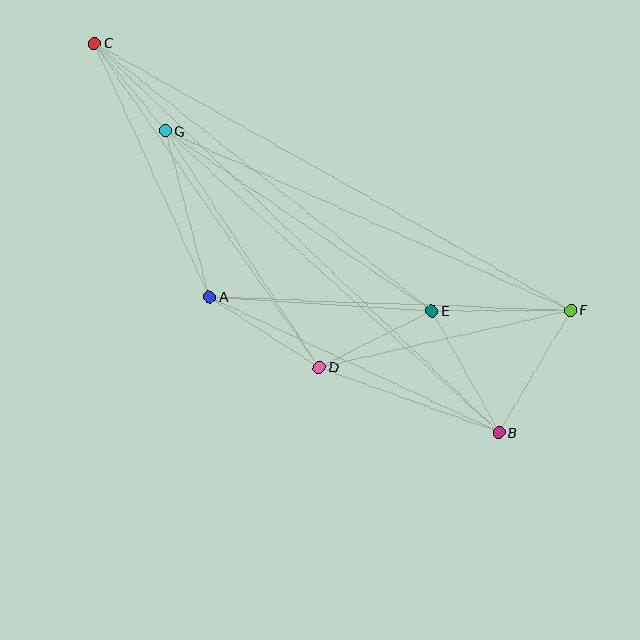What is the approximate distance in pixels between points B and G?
The distance between B and G is approximately 450 pixels.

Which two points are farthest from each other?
Points B and C are farthest from each other.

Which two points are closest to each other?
Points C and G are closest to each other.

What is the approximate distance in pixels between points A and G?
The distance between A and G is approximately 172 pixels.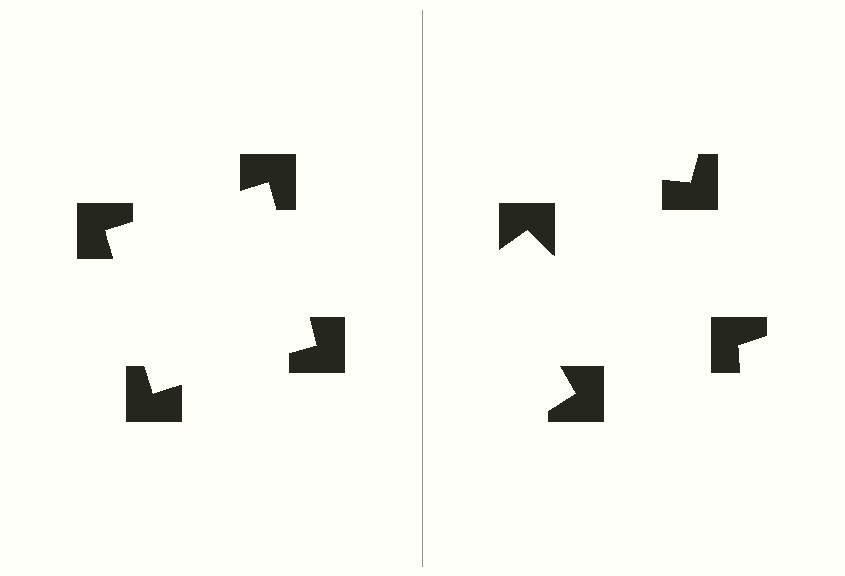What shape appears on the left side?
An illusory square.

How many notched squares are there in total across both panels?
8 — 4 on each side.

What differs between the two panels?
The notched squares are positioned identically on both sides; only the wedge orientations differ. On the left they align to a square; on the right they are misaligned.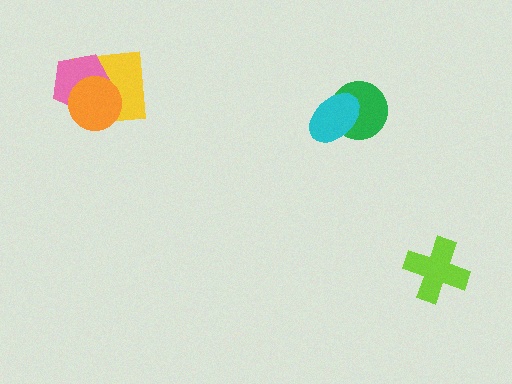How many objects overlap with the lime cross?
0 objects overlap with the lime cross.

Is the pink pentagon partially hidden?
Yes, it is partially covered by another shape.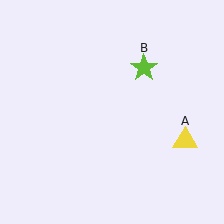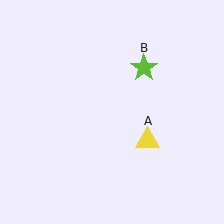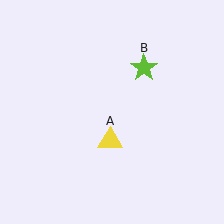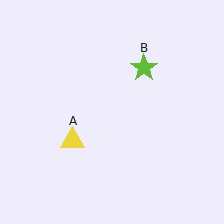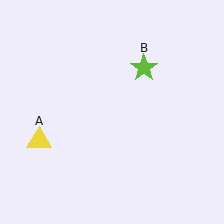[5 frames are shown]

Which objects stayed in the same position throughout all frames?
Lime star (object B) remained stationary.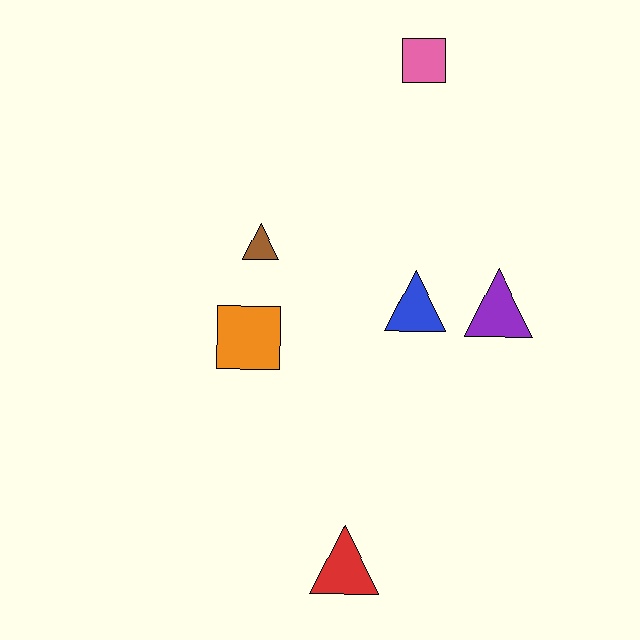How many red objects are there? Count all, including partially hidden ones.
There is 1 red object.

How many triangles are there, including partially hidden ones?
There are 4 triangles.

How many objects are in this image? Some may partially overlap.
There are 6 objects.